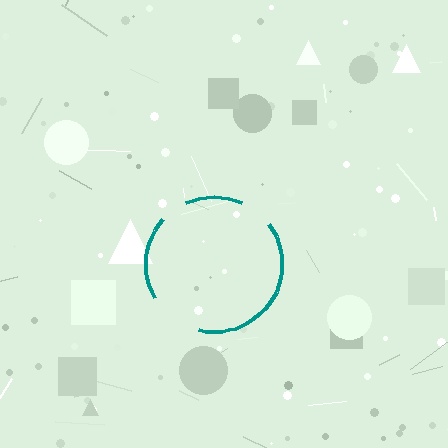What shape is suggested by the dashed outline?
The dashed outline suggests a circle.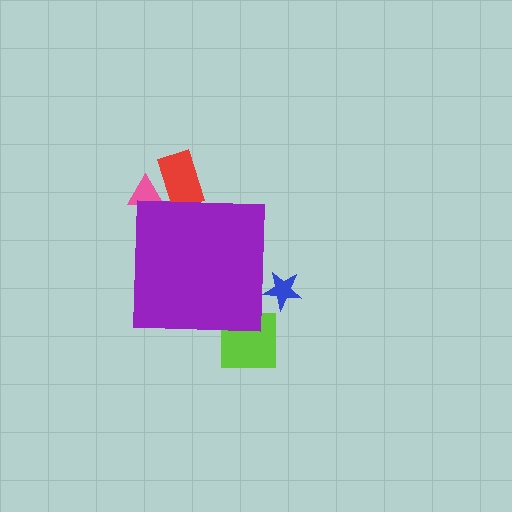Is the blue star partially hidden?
Yes, the blue star is partially hidden behind the purple square.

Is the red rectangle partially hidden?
Yes, the red rectangle is partially hidden behind the purple square.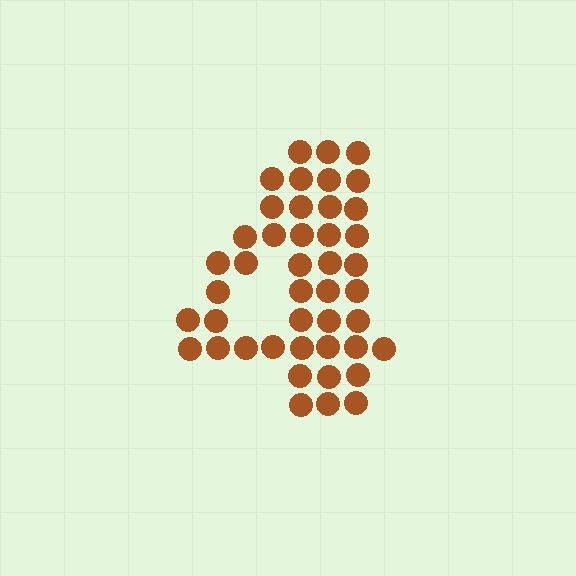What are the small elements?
The small elements are circles.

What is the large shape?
The large shape is the digit 4.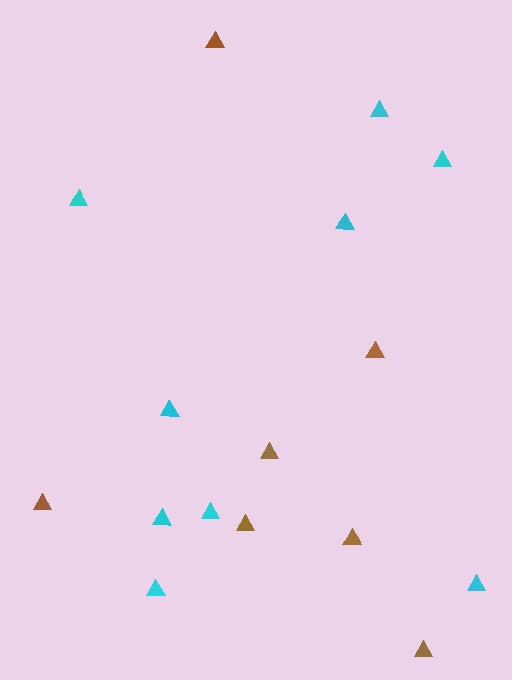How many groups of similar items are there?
There are 2 groups: one group of cyan triangles (9) and one group of brown triangles (7).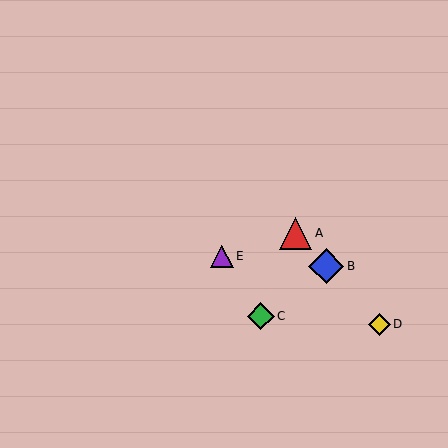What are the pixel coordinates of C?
Object C is at (261, 316).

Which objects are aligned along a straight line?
Objects A, B, D are aligned along a straight line.